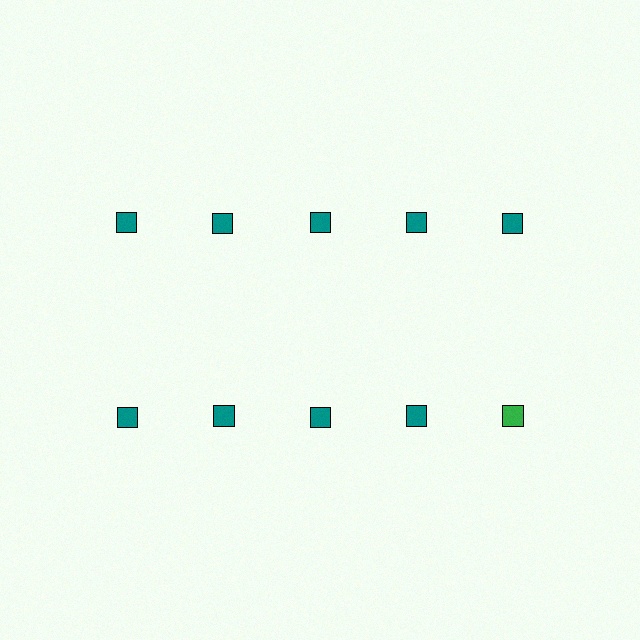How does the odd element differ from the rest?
It has a different color: green instead of teal.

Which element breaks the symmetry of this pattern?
The green square in the second row, rightmost column breaks the symmetry. All other shapes are teal squares.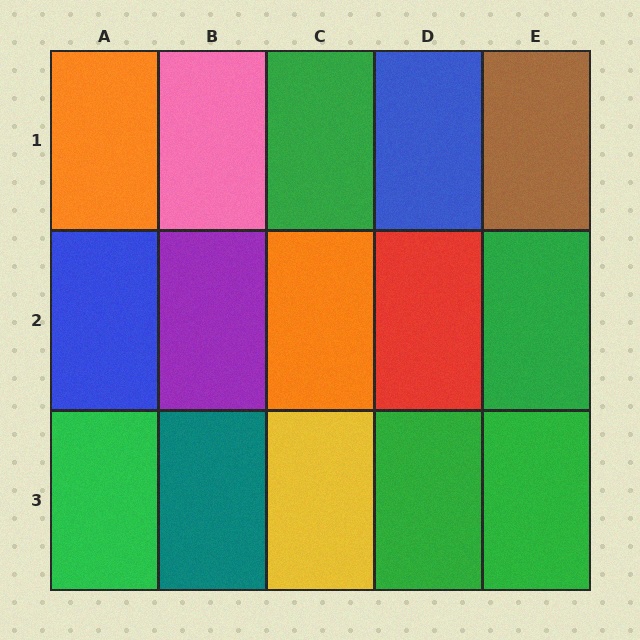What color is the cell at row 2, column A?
Blue.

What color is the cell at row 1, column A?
Orange.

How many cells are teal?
1 cell is teal.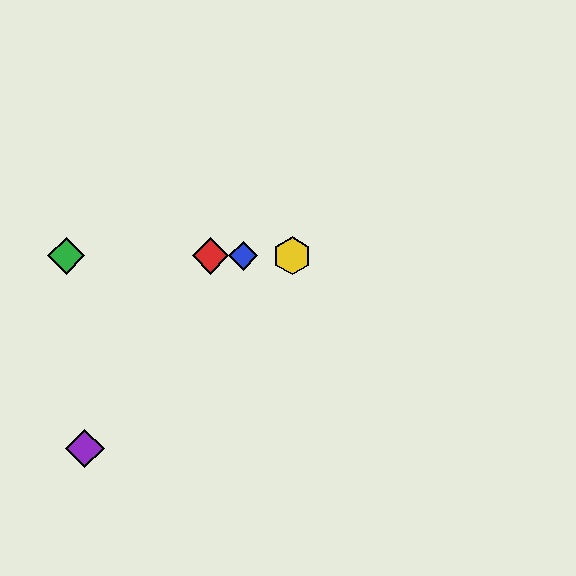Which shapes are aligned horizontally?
The red diamond, the blue diamond, the green diamond, the yellow hexagon are aligned horizontally.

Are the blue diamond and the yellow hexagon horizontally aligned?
Yes, both are at y≈256.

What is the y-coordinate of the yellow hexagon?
The yellow hexagon is at y≈256.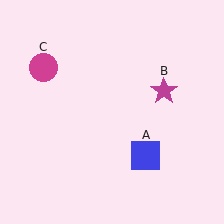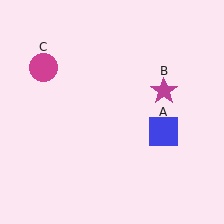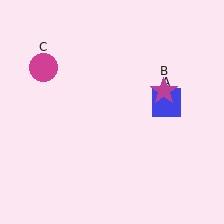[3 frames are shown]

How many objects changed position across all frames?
1 object changed position: blue square (object A).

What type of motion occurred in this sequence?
The blue square (object A) rotated counterclockwise around the center of the scene.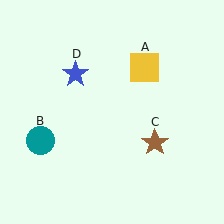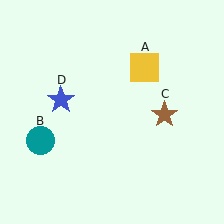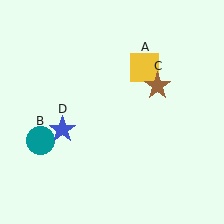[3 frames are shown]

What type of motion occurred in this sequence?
The brown star (object C), blue star (object D) rotated counterclockwise around the center of the scene.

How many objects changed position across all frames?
2 objects changed position: brown star (object C), blue star (object D).